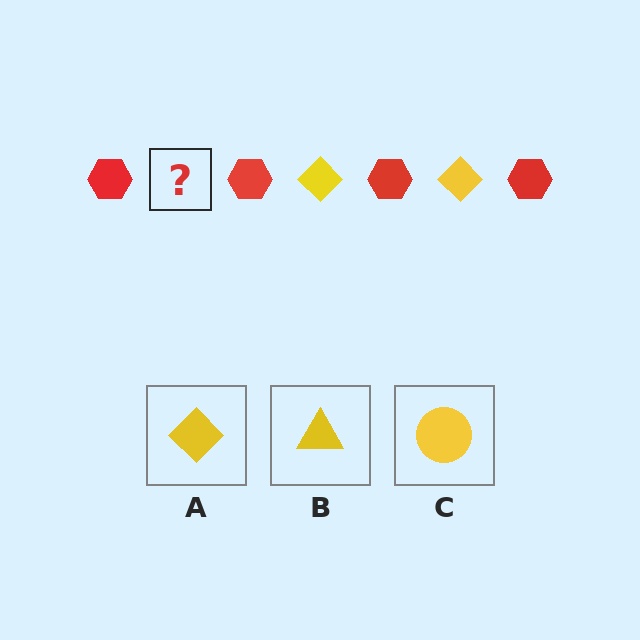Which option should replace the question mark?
Option A.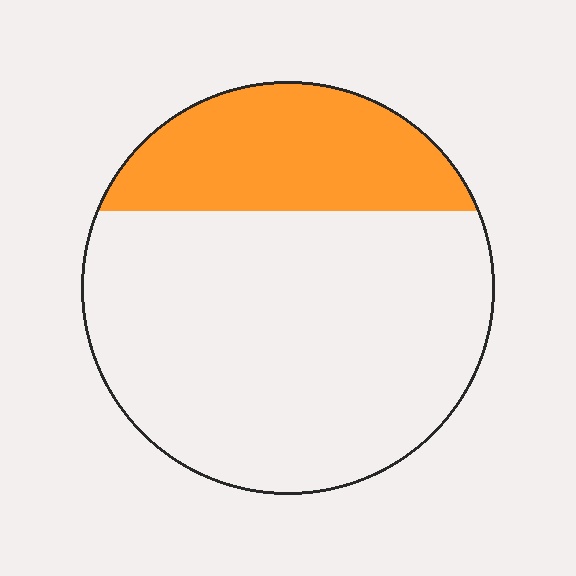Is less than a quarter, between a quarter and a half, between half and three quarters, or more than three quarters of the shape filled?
Between a quarter and a half.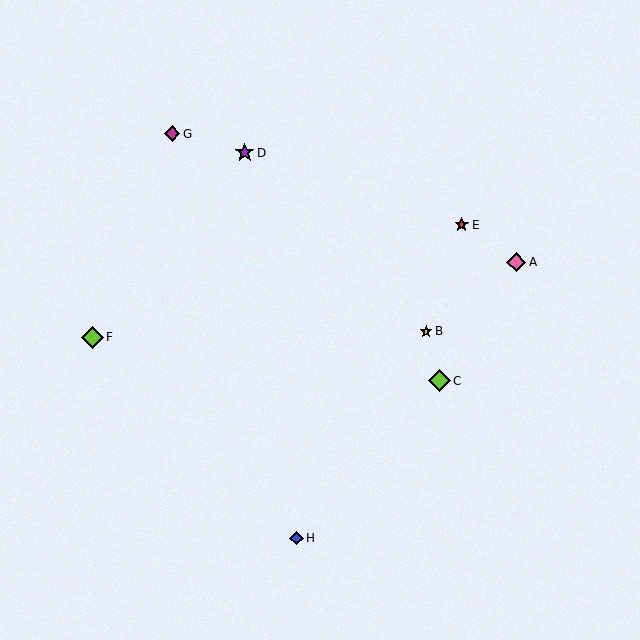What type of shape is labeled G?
Shape G is a magenta diamond.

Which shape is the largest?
The lime diamond (labeled F) is the largest.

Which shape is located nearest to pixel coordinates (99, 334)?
The lime diamond (labeled F) at (93, 337) is nearest to that location.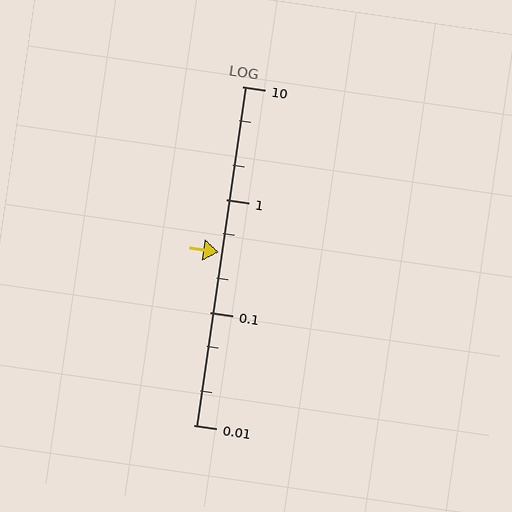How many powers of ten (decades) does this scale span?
The scale spans 3 decades, from 0.01 to 10.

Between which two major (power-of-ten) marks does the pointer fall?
The pointer is between 0.1 and 1.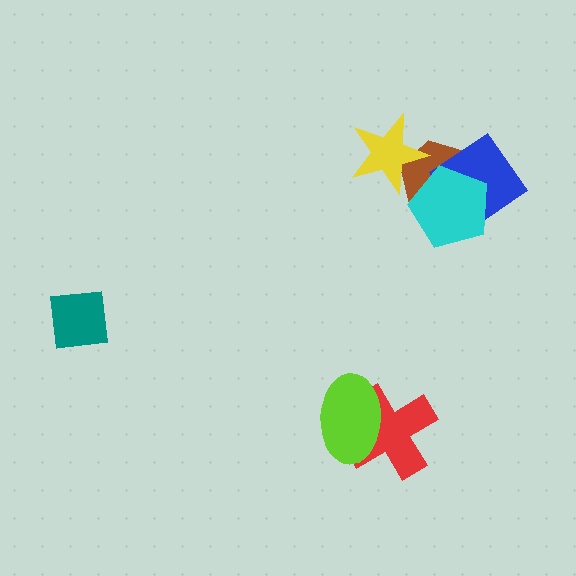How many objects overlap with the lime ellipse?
1 object overlaps with the lime ellipse.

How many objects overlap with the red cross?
1 object overlaps with the red cross.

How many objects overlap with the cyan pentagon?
2 objects overlap with the cyan pentagon.